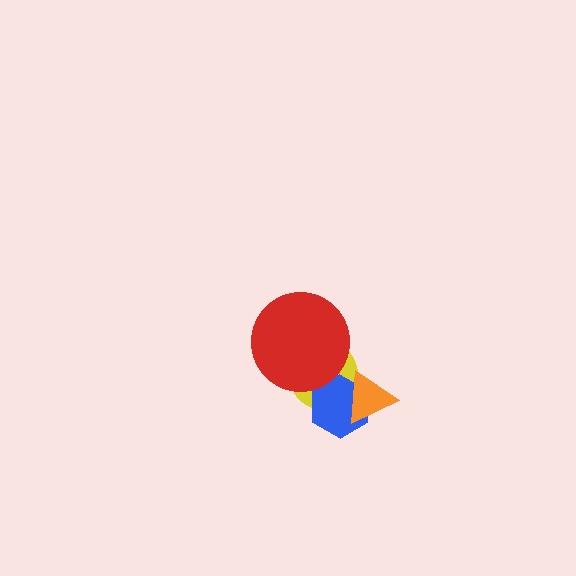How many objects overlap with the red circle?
1 object overlaps with the red circle.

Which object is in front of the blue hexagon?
The orange triangle is in front of the blue hexagon.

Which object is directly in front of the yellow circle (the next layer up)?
The blue hexagon is directly in front of the yellow circle.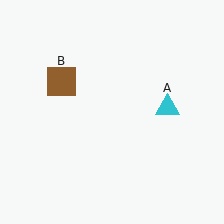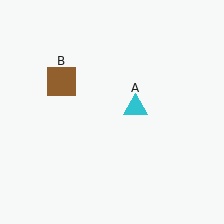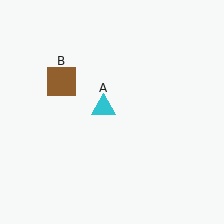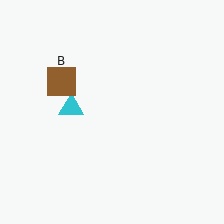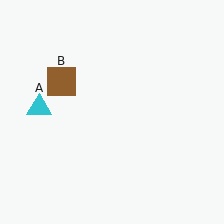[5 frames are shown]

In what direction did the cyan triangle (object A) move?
The cyan triangle (object A) moved left.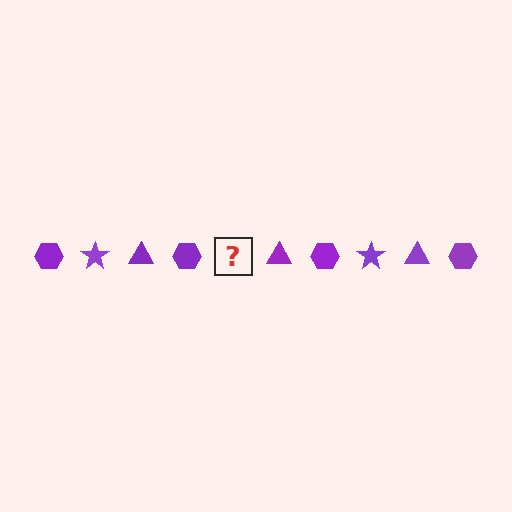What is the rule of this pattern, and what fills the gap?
The rule is that the pattern cycles through hexagon, star, triangle shapes in purple. The gap should be filled with a purple star.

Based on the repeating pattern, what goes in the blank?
The blank should be a purple star.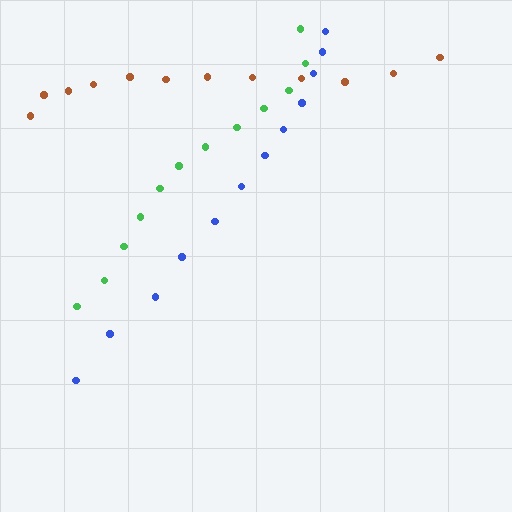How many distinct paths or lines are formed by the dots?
There are 3 distinct paths.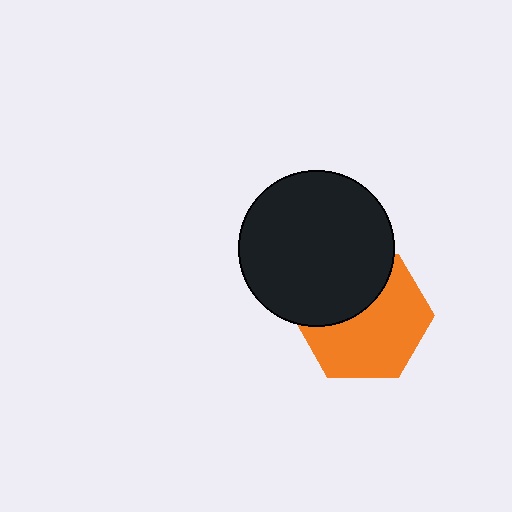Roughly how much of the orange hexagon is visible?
About half of it is visible (roughly 62%).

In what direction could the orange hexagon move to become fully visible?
The orange hexagon could move down. That would shift it out from behind the black circle entirely.